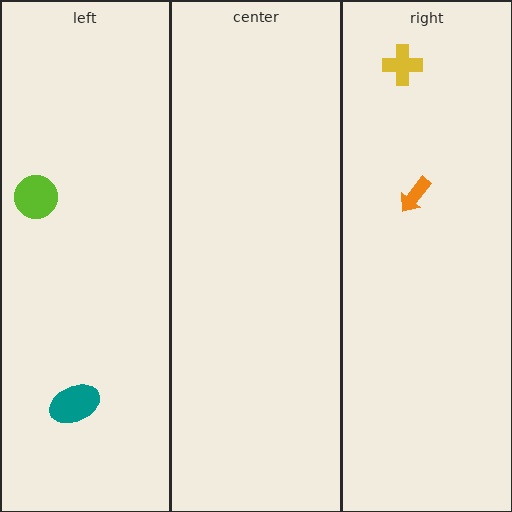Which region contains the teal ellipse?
The left region.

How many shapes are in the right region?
2.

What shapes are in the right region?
The orange arrow, the yellow cross.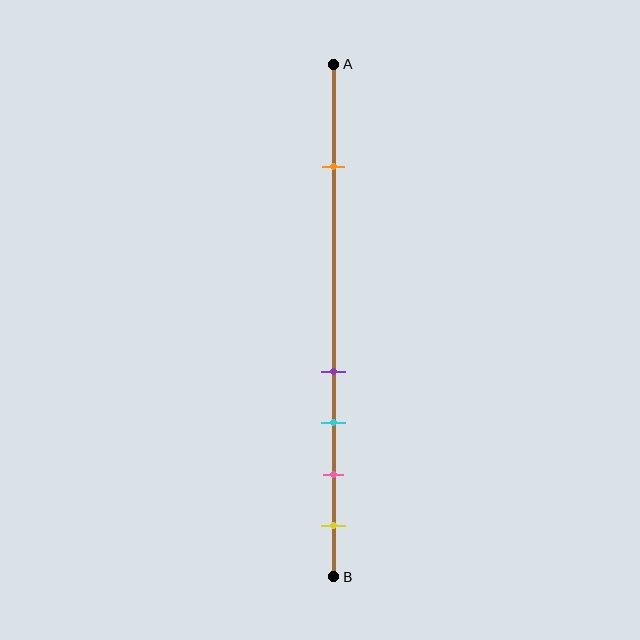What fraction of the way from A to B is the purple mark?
The purple mark is approximately 60% (0.6) of the way from A to B.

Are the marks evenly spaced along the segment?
No, the marks are not evenly spaced.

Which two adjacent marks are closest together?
The purple and cyan marks are the closest adjacent pair.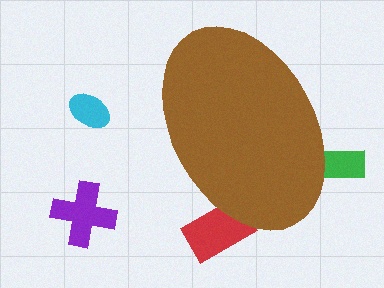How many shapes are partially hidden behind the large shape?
2 shapes are partially hidden.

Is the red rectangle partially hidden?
Yes, the red rectangle is partially hidden behind the brown ellipse.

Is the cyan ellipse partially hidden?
No, the cyan ellipse is fully visible.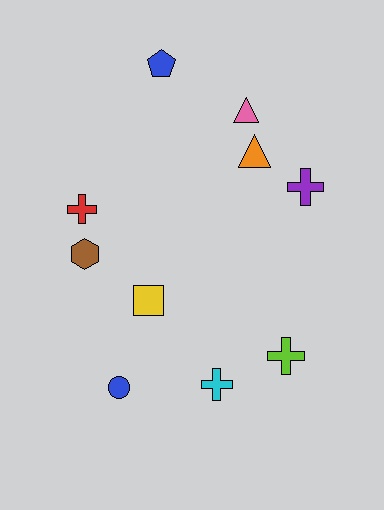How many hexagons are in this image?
There is 1 hexagon.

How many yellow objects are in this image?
There is 1 yellow object.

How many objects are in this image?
There are 10 objects.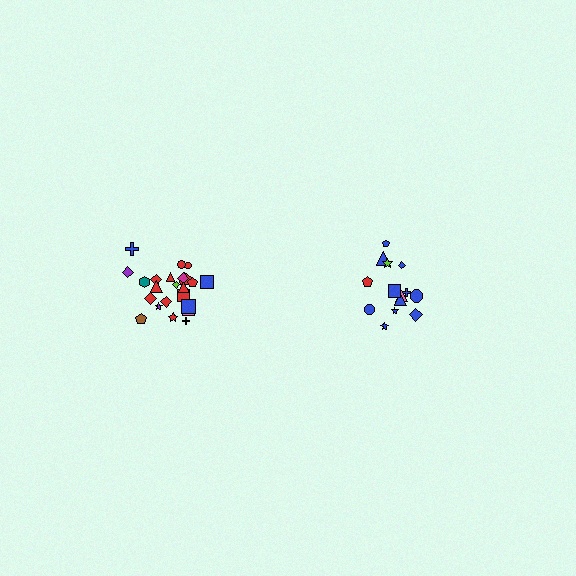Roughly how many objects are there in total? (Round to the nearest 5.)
Roughly 40 objects in total.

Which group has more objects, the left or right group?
The left group.